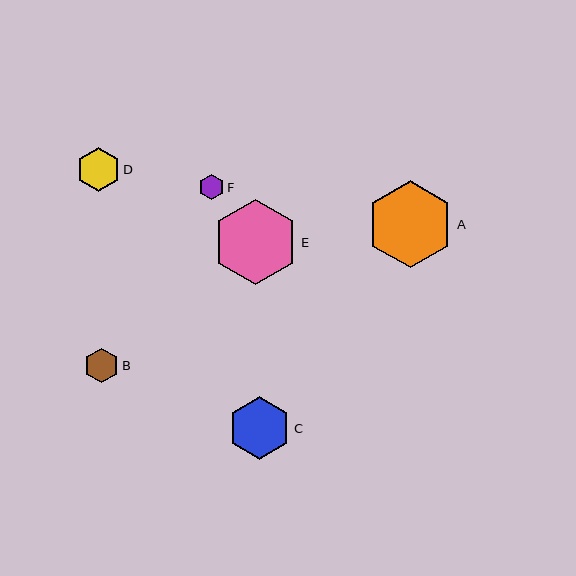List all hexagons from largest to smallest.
From largest to smallest: A, E, C, D, B, F.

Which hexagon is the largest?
Hexagon A is the largest with a size of approximately 88 pixels.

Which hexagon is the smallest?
Hexagon F is the smallest with a size of approximately 26 pixels.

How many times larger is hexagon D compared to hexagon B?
Hexagon D is approximately 1.2 times the size of hexagon B.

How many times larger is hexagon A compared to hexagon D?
Hexagon A is approximately 2.0 times the size of hexagon D.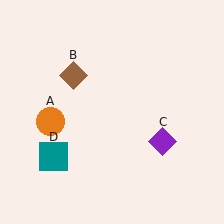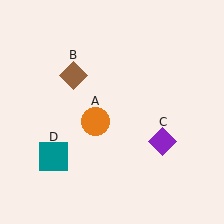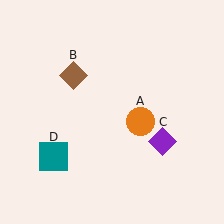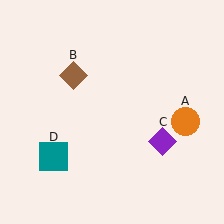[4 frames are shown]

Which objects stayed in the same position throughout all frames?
Brown diamond (object B) and purple diamond (object C) and teal square (object D) remained stationary.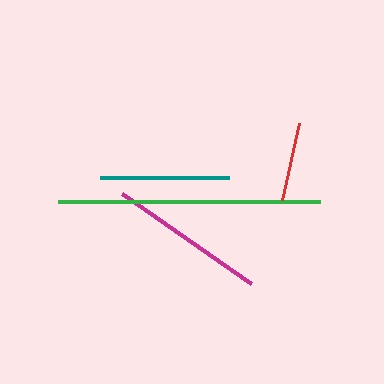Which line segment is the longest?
The green line is the longest at approximately 262 pixels.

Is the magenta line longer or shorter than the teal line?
The magenta line is longer than the teal line.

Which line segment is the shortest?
The red line is the shortest at approximately 79 pixels.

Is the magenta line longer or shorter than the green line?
The green line is longer than the magenta line.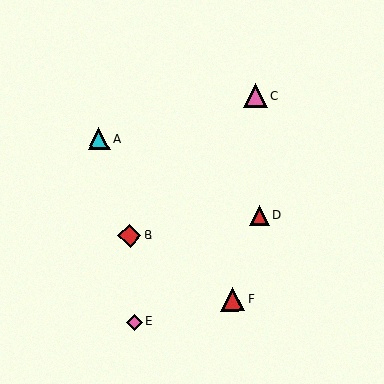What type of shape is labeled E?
Shape E is a pink diamond.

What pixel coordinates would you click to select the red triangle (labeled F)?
Click at (233, 299) to select the red triangle F.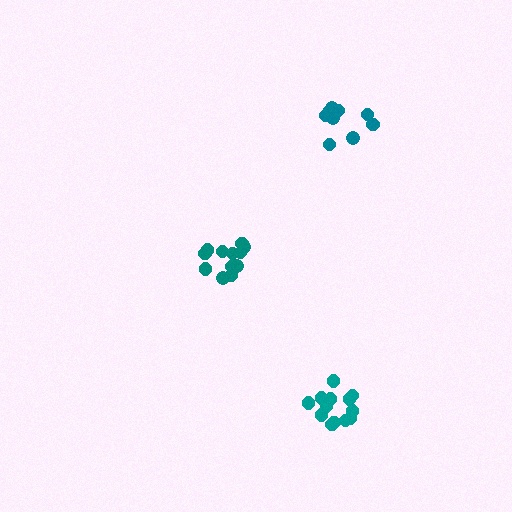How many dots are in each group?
Group 1: 9 dots, Group 2: 12 dots, Group 3: 13 dots (34 total).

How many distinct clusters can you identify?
There are 3 distinct clusters.